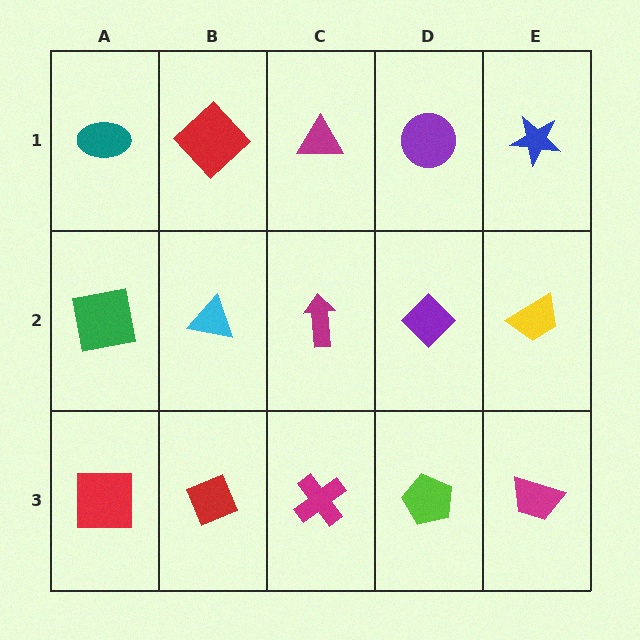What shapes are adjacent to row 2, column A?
A teal ellipse (row 1, column A), a red square (row 3, column A), a cyan triangle (row 2, column B).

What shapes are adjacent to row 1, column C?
A magenta arrow (row 2, column C), a red diamond (row 1, column B), a purple circle (row 1, column D).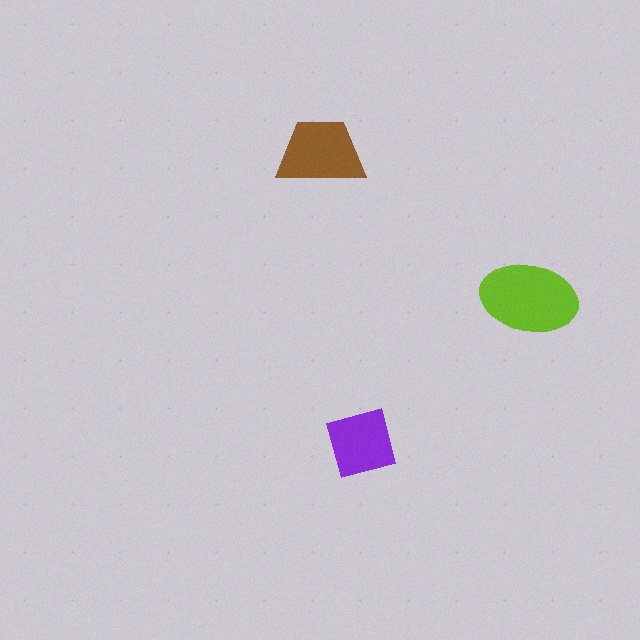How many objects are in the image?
There are 3 objects in the image.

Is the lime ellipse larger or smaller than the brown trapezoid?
Larger.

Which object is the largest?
The lime ellipse.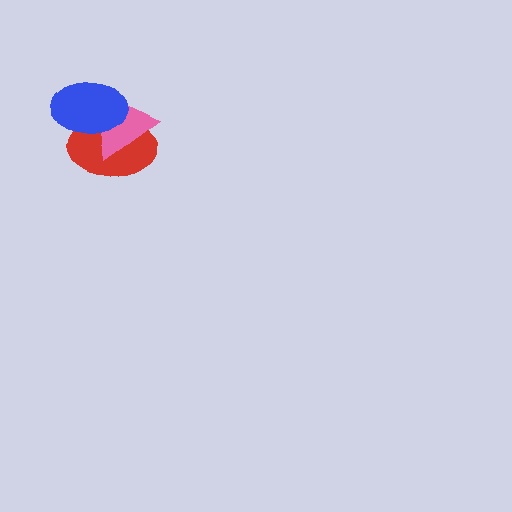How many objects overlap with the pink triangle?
2 objects overlap with the pink triangle.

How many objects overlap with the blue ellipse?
2 objects overlap with the blue ellipse.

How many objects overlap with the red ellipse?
2 objects overlap with the red ellipse.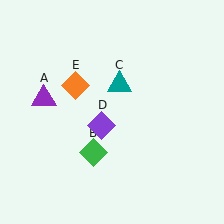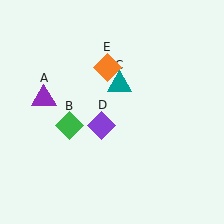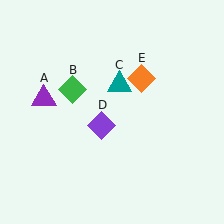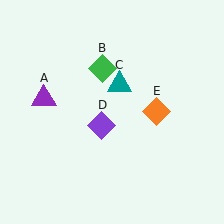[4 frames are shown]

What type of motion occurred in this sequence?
The green diamond (object B), orange diamond (object E) rotated clockwise around the center of the scene.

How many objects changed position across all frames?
2 objects changed position: green diamond (object B), orange diamond (object E).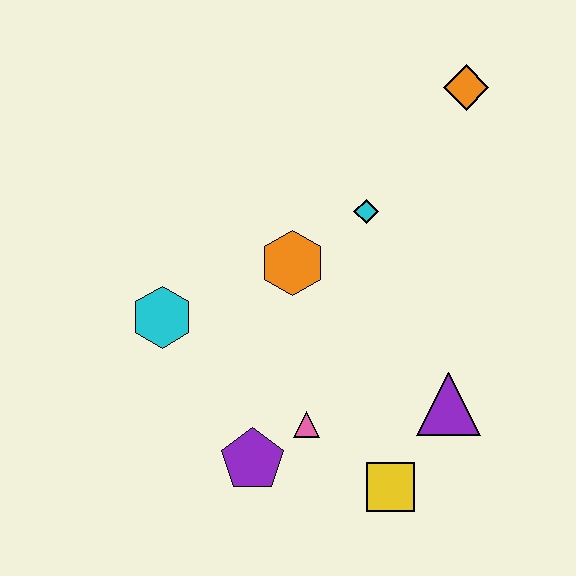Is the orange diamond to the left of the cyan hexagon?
No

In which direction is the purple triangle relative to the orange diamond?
The purple triangle is below the orange diamond.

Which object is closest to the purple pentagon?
The pink triangle is closest to the purple pentagon.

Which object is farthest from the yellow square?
The orange diamond is farthest from the yellow square.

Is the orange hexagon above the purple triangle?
Yes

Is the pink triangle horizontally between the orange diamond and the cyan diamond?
No